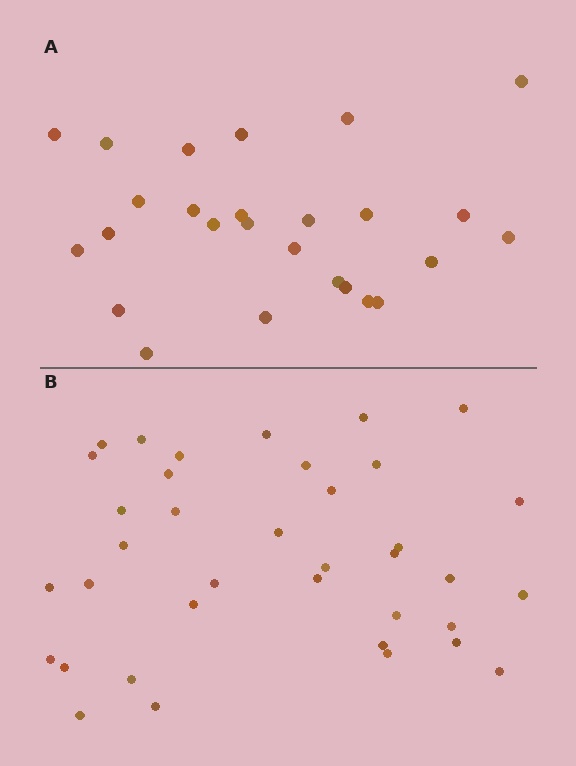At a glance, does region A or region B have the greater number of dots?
Region B (the bottom region) has more dots.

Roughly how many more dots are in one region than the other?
Region B has roughly 12 or so more dots than region A.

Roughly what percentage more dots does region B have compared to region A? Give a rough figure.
About 40% more.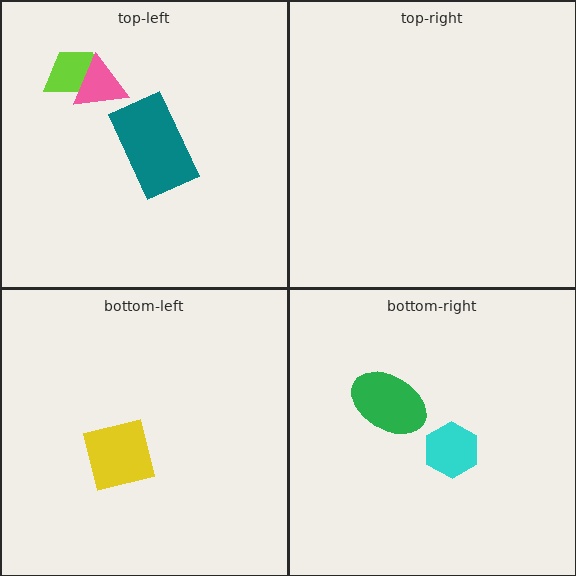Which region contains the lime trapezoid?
The top-left region.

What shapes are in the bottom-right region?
The green ellipse, the cyan hexagon.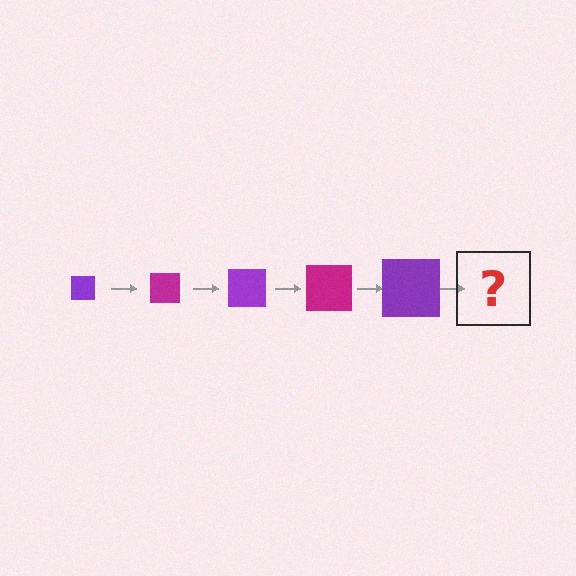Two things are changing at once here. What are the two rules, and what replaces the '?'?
The two rules are that the square grows larger each step and the color cycles through purple and magenta. The '?' should be a magenta square, larger than the previous one.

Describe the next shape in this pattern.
It should be a magenta square, larger than the previous one.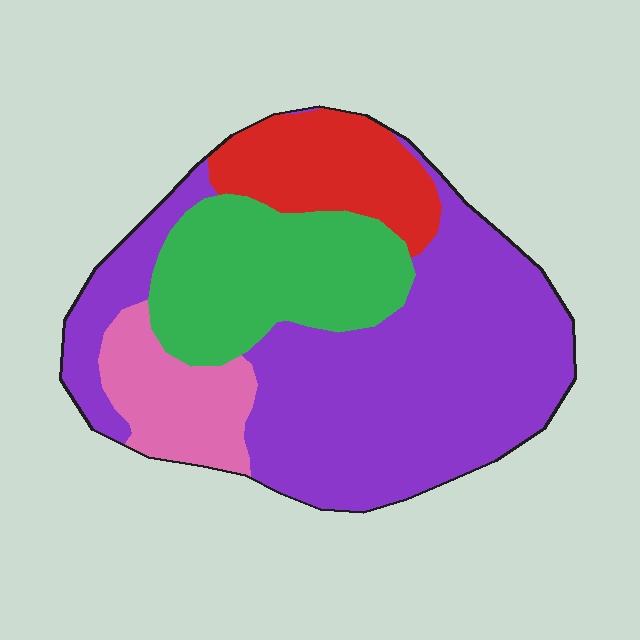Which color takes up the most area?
Purple, at roughly 50%.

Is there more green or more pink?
Green.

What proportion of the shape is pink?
Pink covers around 10% of the shape.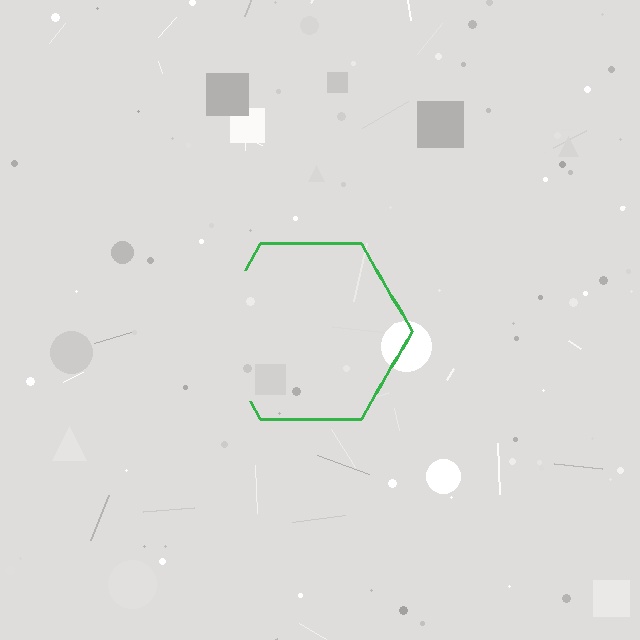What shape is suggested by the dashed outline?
The dashed outline suggests a hexagon.